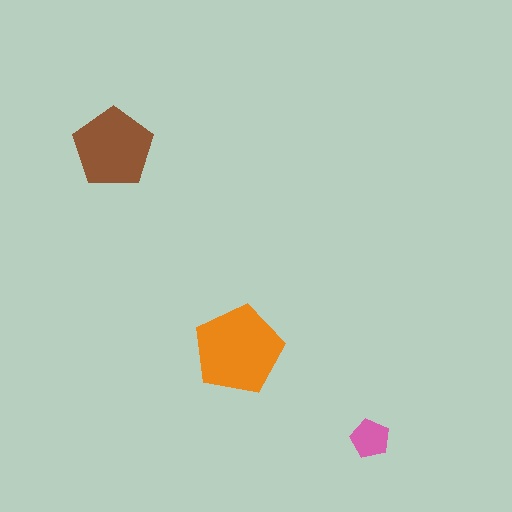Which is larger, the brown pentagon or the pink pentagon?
The brown one.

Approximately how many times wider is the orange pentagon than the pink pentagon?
About 2.5 times wider.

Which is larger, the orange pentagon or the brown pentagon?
The orange one.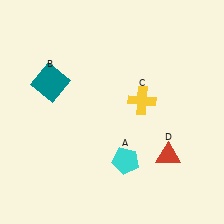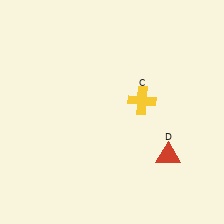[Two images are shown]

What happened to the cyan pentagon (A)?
The cyan pentagon (A) was removed in Image 2. It was in the bottom-right area of Image 1.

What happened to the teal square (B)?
The teal square (B) was removed in Image 2. It was in the top-left area of Image 1.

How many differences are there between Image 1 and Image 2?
There are 2 differences between the two images.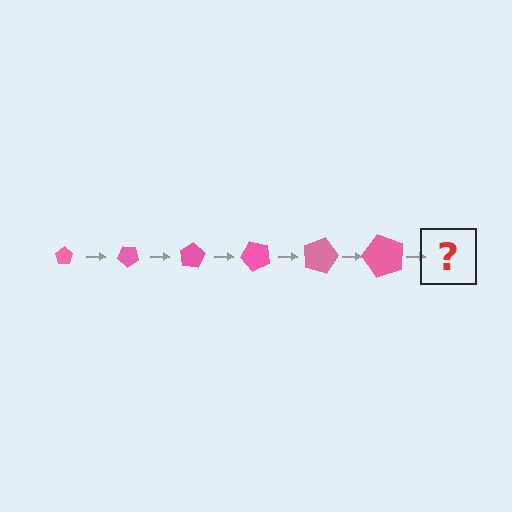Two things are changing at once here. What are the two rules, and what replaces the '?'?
The two rules are that the pentagon grows larger each step and it rotates 40 degrees each step. The '?' should be a pentagon, larger than the previous one and rotated 240 degrees from the start.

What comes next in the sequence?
The next element should be a pentagon, larger than the previous one and rotated 240 degrees from the start.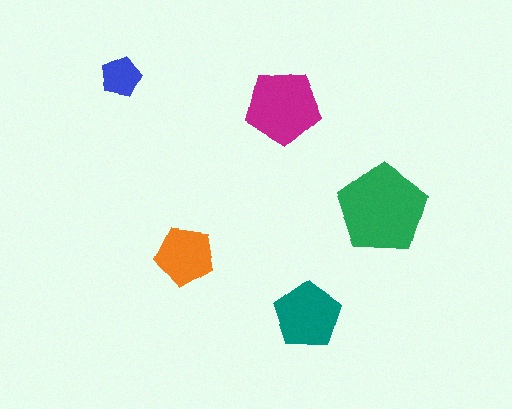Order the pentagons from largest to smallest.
the green one, the magenta one, the teal one, the orange one, the blue one.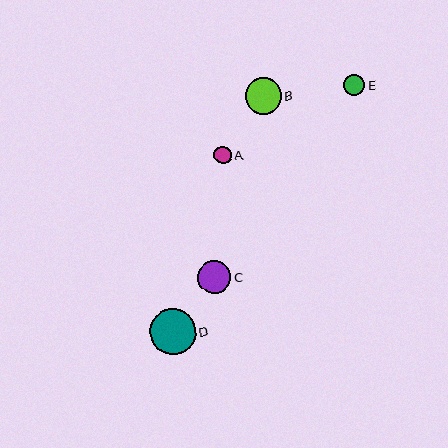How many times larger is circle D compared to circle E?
Circle D is approximately 2.2 times the size of circle E.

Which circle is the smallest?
Circle A is the smallest with a size of approximately 17 pixels.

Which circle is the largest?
Circle D is the largest with a size of approximately 46 pixels.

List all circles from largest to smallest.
From largest to smallest: D, B, C, E, A.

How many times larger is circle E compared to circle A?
Circle E is approximately 1.2 times the size of circle A.